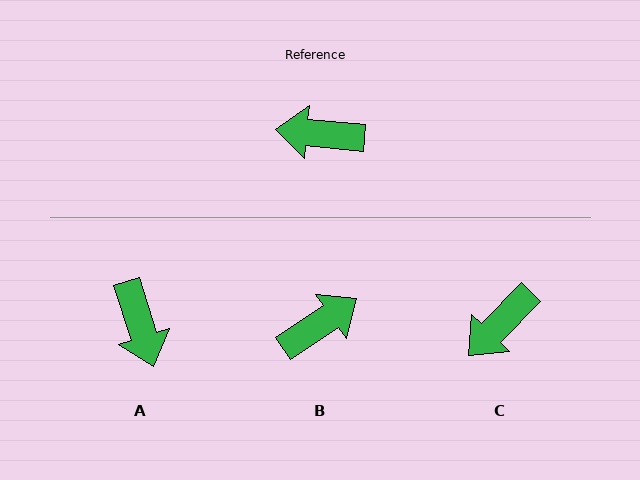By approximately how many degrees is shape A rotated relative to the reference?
Approximately 113 degrees counter-clockwise.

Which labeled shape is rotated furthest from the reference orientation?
B, about 140 degrees away.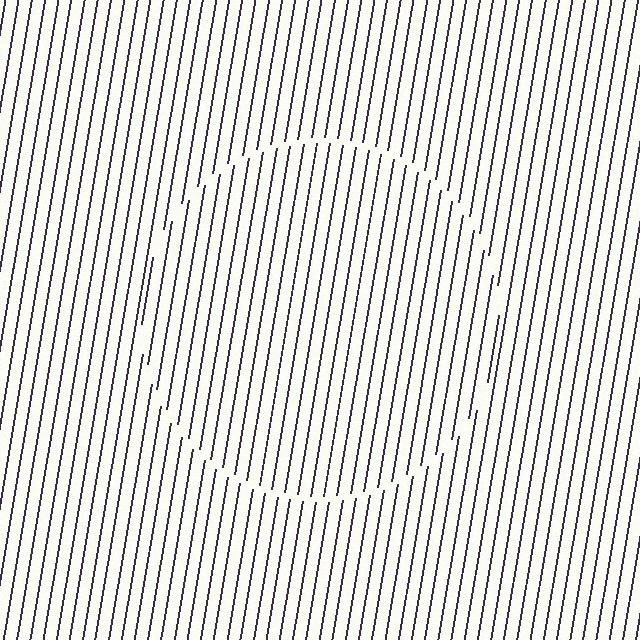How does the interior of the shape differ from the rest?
The interior of the shape contains the same grating, shifted by half a period — the contour is defined by the phase discontinuity where line-ends from the inner and outer gratings abut.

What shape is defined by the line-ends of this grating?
An illusory circle. The interior of the shape contains the same grating, shifted by half a period — the contour is defined by the phase discontinuity where line-ends from the inner and outer gratings abut.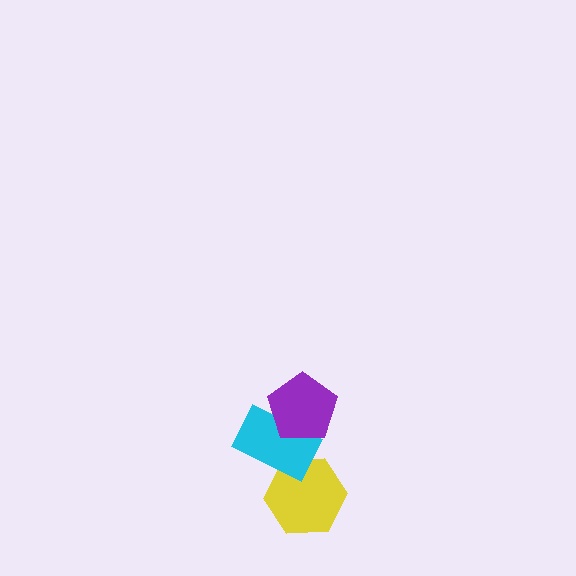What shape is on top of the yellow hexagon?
The cyan rectangle is on top of the yellow hexagon.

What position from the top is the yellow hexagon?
The yellow hexagon is 3rd from the top.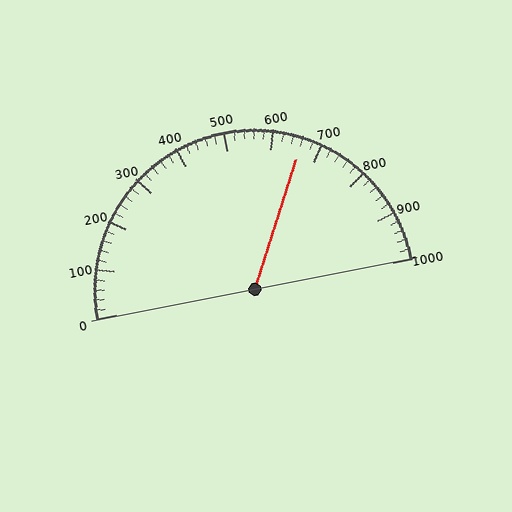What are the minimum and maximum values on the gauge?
The gauge ranges from 0 to 1000.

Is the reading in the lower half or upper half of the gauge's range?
The reading is in the upper half of the range (0 to 1000).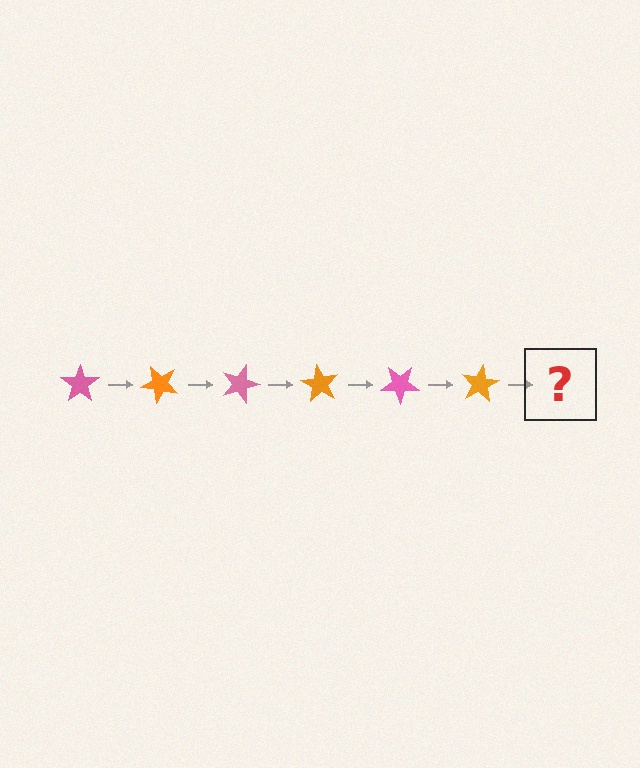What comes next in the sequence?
The next element should be a pink star, rotated 270 degrees from the start.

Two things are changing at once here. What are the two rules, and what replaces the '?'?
The two rules are that it rotates 45 degrees each step and the color cycles through pink and orange. The '?' should be a pink star, rotated 270 degrees from the start.